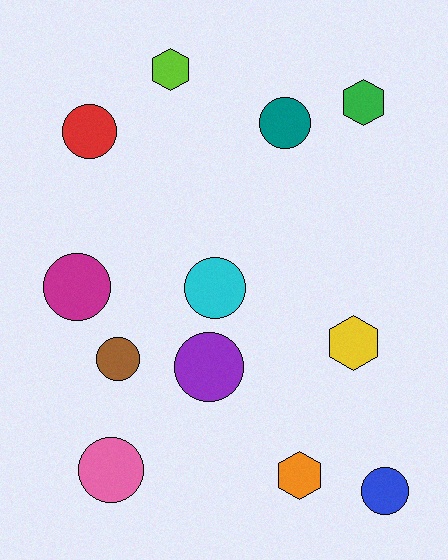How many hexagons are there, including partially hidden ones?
There are 4 hexagons.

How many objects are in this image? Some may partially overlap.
There are 12 objects.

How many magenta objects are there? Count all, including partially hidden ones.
There is 1 magenta object.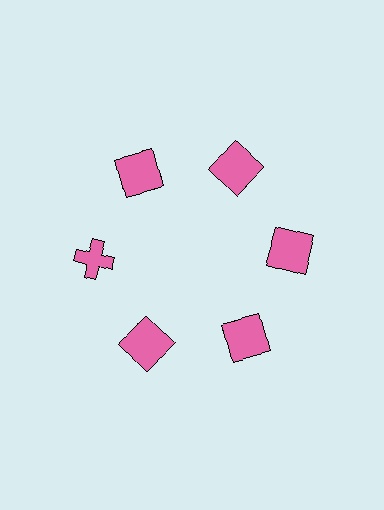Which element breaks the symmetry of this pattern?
The pink cross at roughly the 9 o'clock position breaks the symmetry. All other shapes are pink squares.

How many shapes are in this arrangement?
There are 6 shapes arranged in a ring pattern.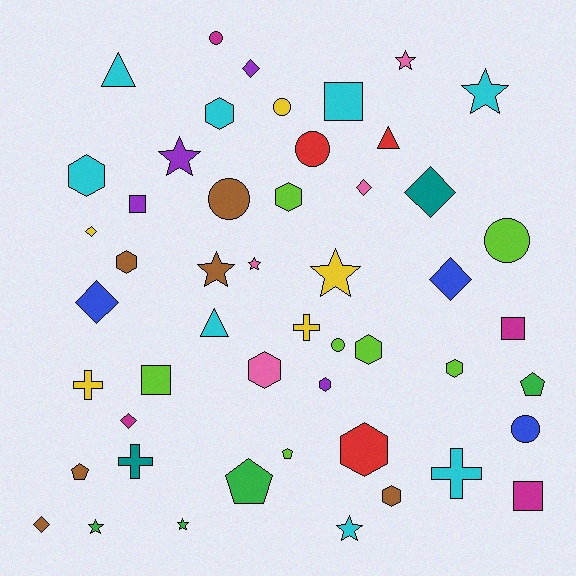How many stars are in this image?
There are 9 stars.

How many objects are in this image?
There are 50 objects.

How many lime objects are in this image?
There are 7 lime objects.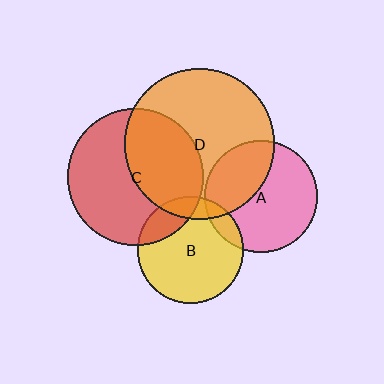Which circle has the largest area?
Circle D (orange).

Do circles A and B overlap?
Yes.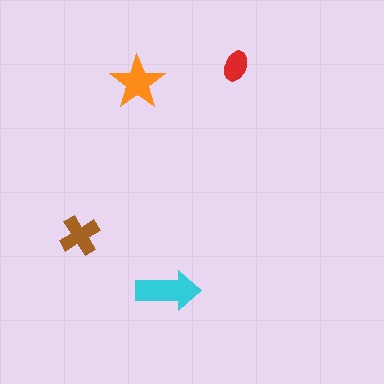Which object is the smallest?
The red ellipse.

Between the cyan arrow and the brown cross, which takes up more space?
The cyan arrow.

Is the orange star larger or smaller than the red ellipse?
Larger.